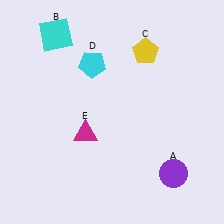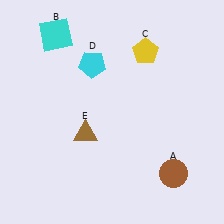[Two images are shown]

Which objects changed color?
A changed from purple to brown. E changed from magenta to brown.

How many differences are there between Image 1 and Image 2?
There are 2 differences between the two images.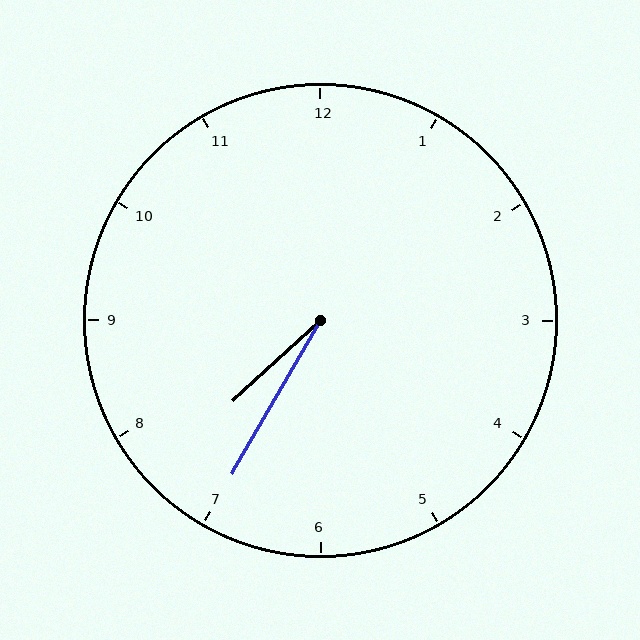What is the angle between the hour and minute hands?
Approximately 18 degrees.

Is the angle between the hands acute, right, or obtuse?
It is acute.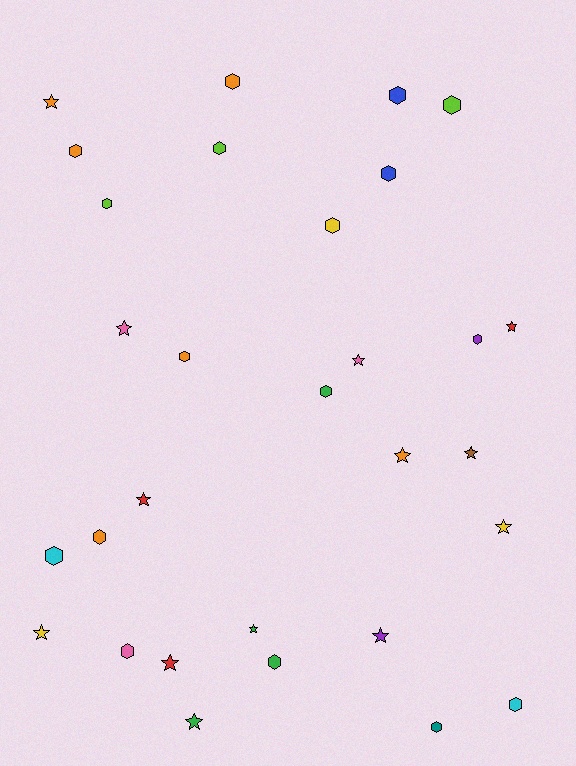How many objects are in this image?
There are 30 objects.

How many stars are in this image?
There are 13 stars.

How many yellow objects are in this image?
There are 3 yellow objects.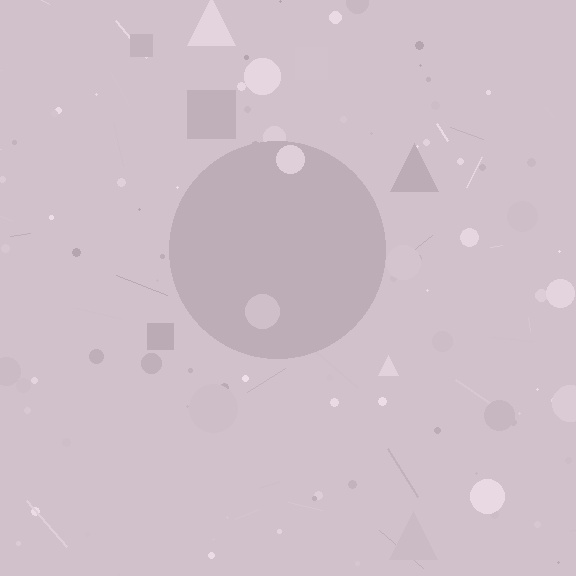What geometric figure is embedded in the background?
A circle is embedded in the background.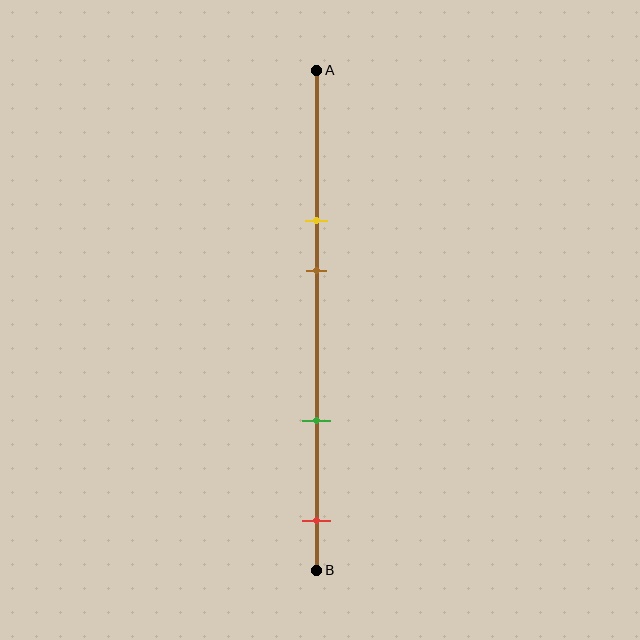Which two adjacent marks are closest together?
The yellow and brown marks are the closest adjacent pair.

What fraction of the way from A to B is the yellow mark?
The yellow mark is approximately 30% (0.3) of the way from A to B.